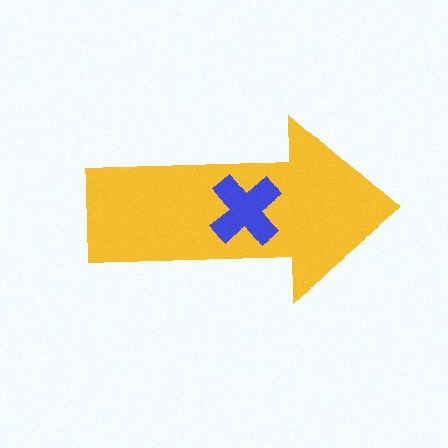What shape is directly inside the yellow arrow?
The blue cross.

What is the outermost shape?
The yellow arrow.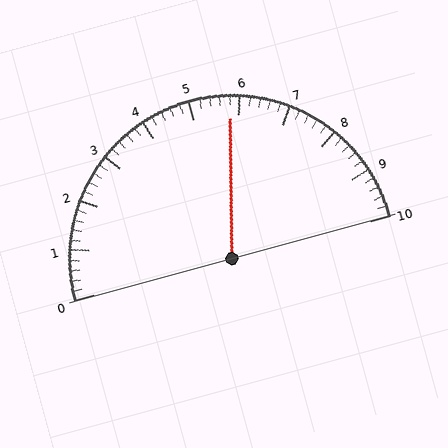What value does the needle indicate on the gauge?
The needle indicates approximately 5.8.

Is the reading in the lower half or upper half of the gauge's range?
The reading is in the upper half of the range (0 to 10).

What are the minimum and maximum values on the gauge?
The gauge ranges from 0 to 10.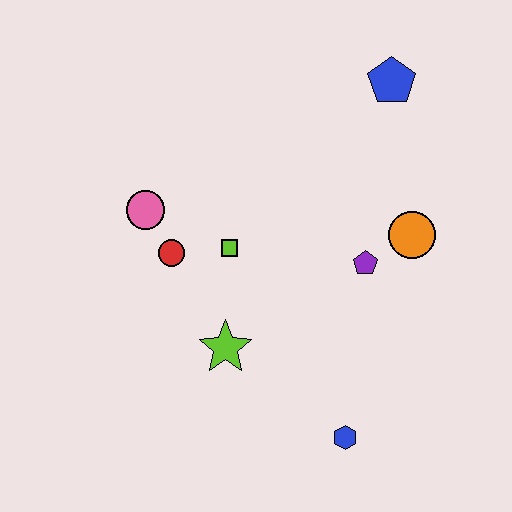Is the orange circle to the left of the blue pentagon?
No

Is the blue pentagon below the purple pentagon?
No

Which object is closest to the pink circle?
The red circle is closest to the pink circle.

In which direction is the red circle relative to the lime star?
The red circle is above the lime star.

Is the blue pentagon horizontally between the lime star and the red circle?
No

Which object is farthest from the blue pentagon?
The blue hexagon is farthest from the blue pentagon.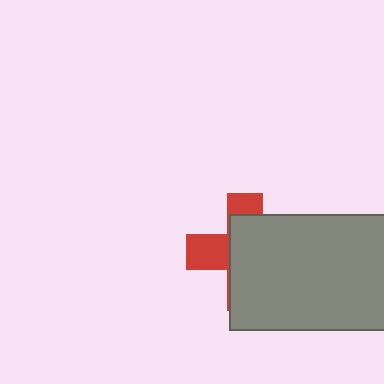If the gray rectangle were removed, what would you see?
You would see the complete red cross.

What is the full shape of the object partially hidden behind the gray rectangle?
The partially hidden object is a red cross.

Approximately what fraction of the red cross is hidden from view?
Roughly 66% of the red cross is hidden behind the gray rectangle.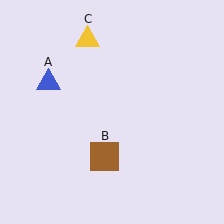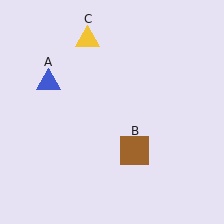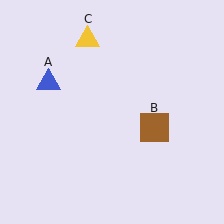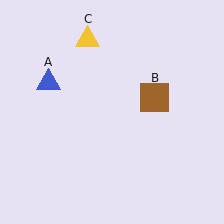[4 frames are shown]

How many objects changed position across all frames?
1 object changed position: brown square (object B).